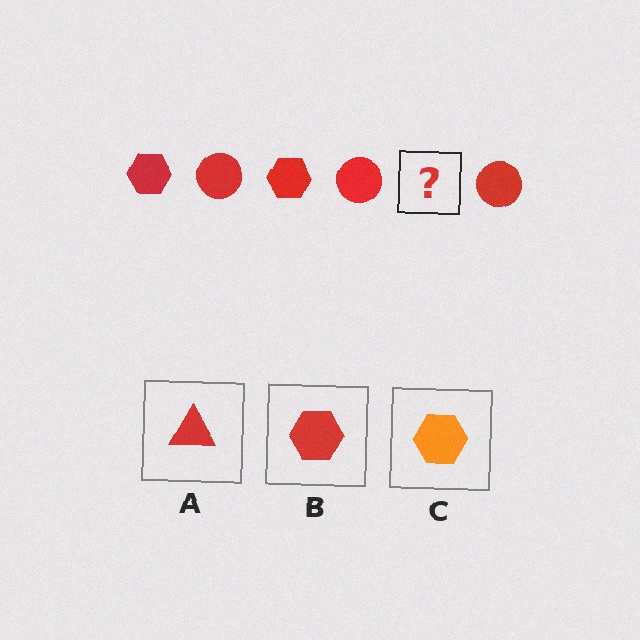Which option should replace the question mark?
Option B.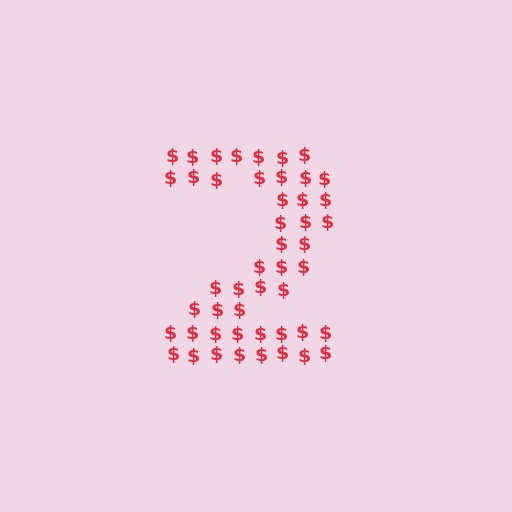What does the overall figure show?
The overall figure shows the digit 2.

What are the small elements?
The small elements are dollar signs.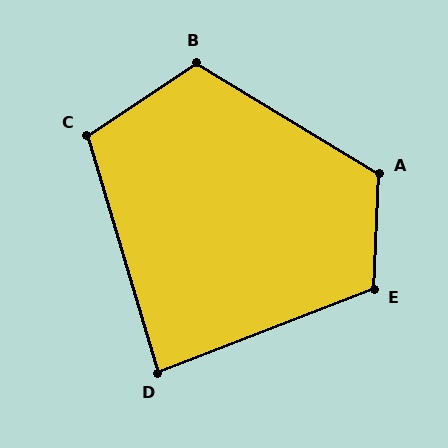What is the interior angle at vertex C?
Approximately 107 degrees (obtuse).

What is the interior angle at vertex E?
Approximately 114 degrees (obtuse).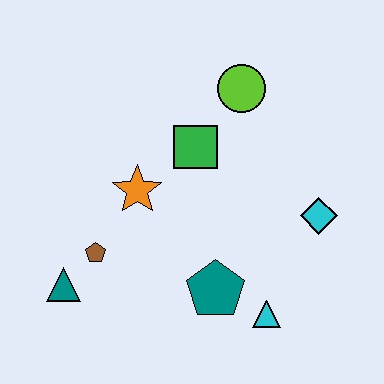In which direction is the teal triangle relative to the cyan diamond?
The teal triangle is to the left of the cyan diamond.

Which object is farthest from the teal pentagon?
The lime circle is farthest from the teal pentagon.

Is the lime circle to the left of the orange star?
No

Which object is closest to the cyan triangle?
The teal pentagon is closest to the cyan triangle.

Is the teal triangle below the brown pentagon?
Yes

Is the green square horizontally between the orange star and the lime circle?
Yes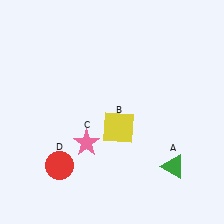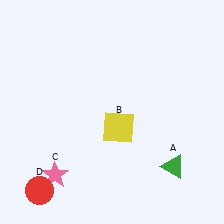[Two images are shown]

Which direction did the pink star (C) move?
The pink star (C) moved down.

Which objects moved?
The objects that moved are: the pink star (C), the red circle (D).